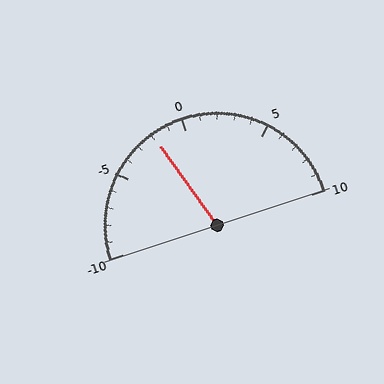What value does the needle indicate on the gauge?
The needle indicates approximately -2.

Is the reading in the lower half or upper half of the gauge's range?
The reading is in the lower half of the range (-10 to 10).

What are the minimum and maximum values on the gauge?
The gauge ranges from -10 to 10.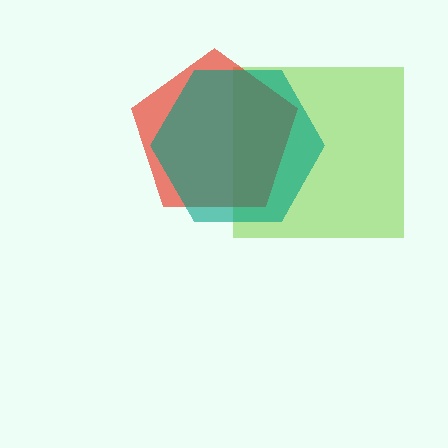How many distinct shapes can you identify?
There are 3 distinct shapes: a lime square, a red pentagon, a teal hexagon.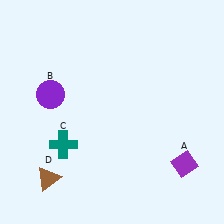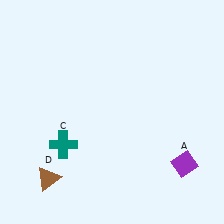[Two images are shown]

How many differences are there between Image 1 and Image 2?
There is 1 difference between the two images.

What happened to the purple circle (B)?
The purple circle (B) was removed in Image 2. It was in the top-left area of Image 1.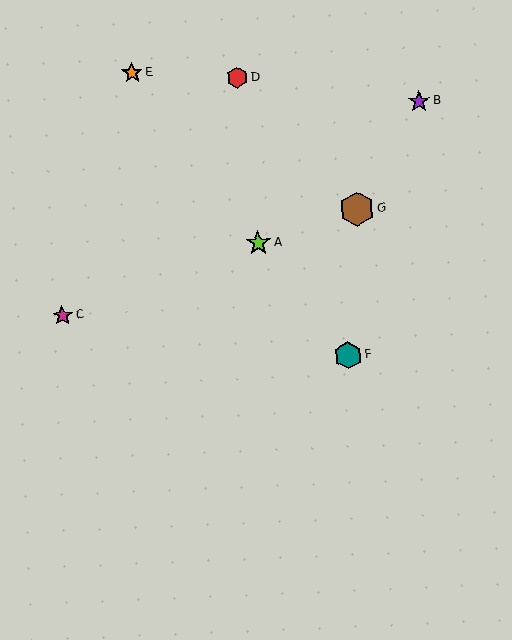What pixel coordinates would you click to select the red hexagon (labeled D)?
Click at (237, 78) to select the red hexagon D.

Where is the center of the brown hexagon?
The center of the brown hexagon is at (357, 209).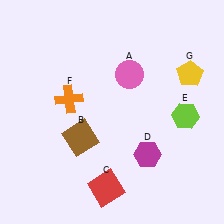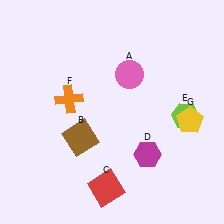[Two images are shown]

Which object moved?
The yellow pentagon (G) moved down.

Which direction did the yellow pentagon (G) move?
The yellow pentagon (G) moved down.